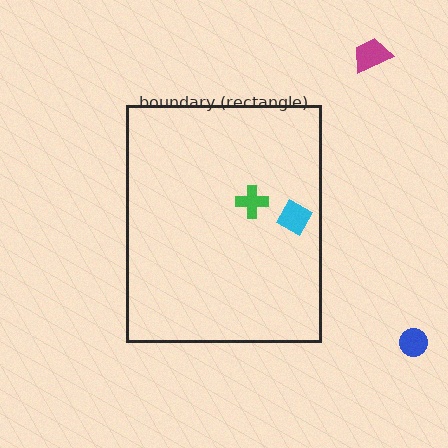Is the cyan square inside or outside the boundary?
Inside.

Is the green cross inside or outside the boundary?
Inside.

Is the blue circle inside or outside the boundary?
Outside.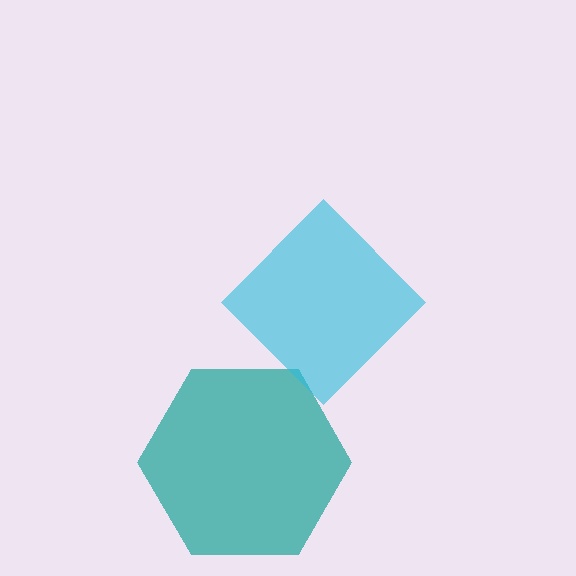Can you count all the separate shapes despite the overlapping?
Yes, there are 2 separate shapes.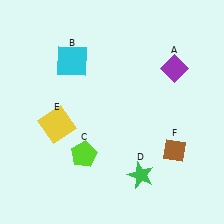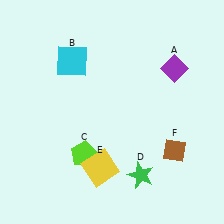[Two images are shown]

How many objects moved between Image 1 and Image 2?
1 object moved between the two images.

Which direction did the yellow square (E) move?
The yellow square (E) moved right.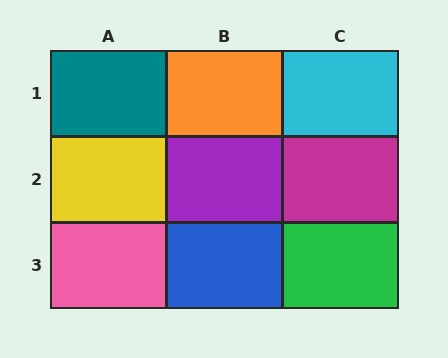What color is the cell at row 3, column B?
Blue.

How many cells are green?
1 cell is green.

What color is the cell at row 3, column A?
Pink.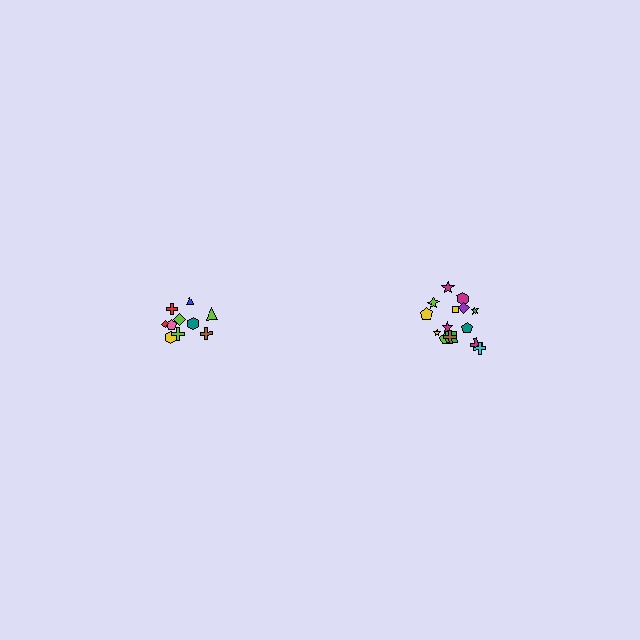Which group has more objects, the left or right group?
The right group.